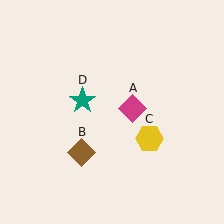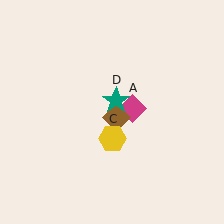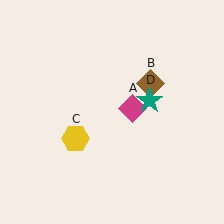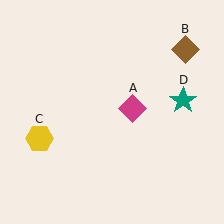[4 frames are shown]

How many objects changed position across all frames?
3 objects changed position: brown diamond (object B), yellow hexagon (object C), teal star (object D).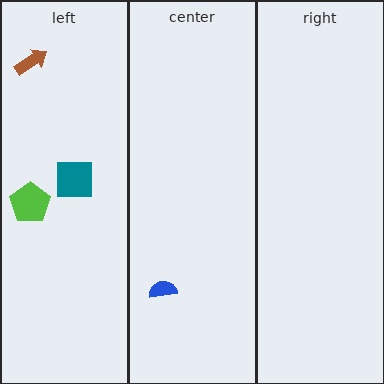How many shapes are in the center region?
1.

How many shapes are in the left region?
3.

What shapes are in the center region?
The blue semicircle.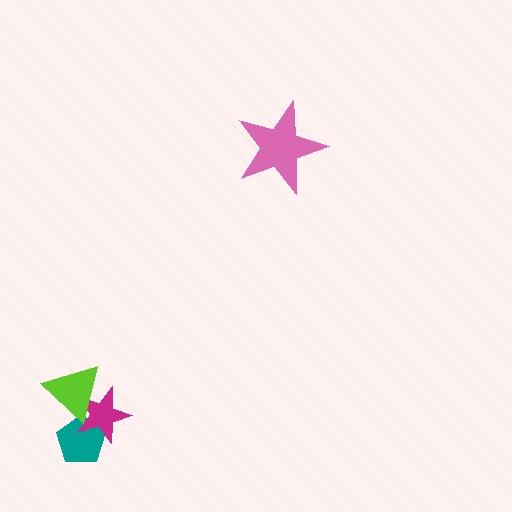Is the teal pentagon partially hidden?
Yes, it is partially covered by another shape.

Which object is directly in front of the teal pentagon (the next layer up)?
The magenta star is directly in front of the teal pentagon.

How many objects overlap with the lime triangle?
2 objects overlap with the lime triangle.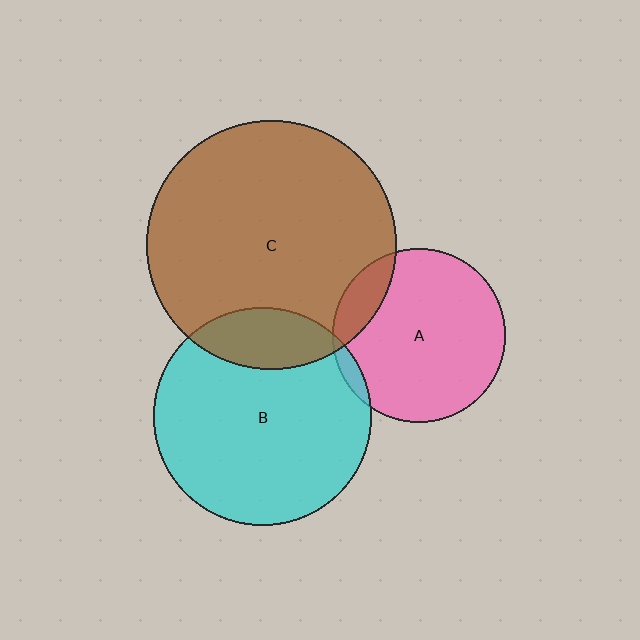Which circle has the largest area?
Circle C (brown).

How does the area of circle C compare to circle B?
Approximately 1.3 times.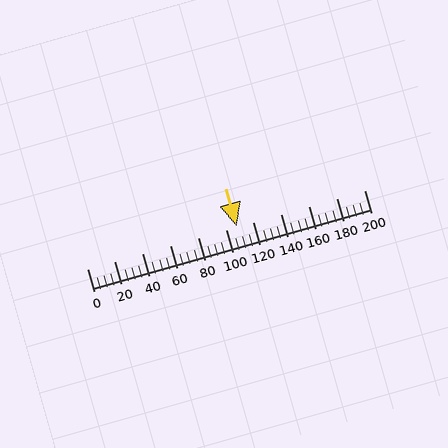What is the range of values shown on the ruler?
The ruler shows values from 0 to 200.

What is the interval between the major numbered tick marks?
The major tick marks are spaced 20 units apart.